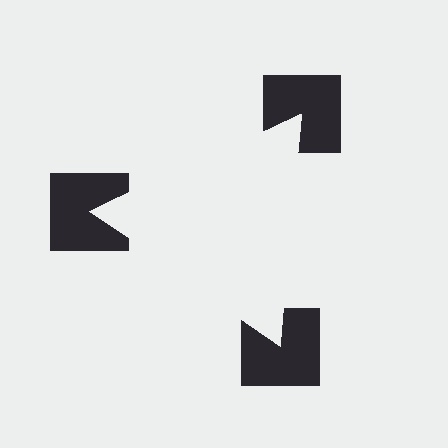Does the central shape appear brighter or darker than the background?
It typically appears slightly brighter than the background, even though no actual brightness change is drawn.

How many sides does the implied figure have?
3 sides.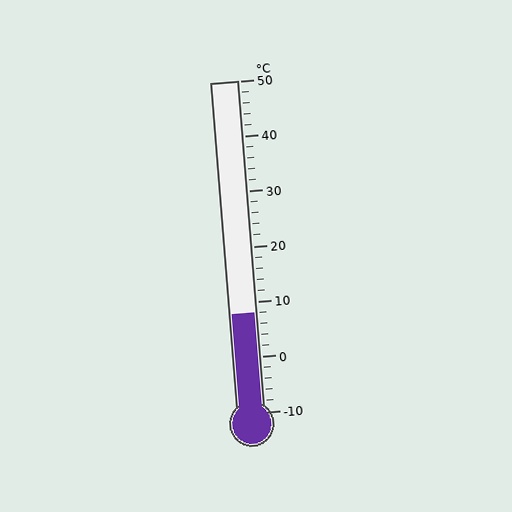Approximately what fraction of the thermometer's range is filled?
The thermometer is filled to approximately 30% of its range.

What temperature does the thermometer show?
The thermometer shows approximately 8°C.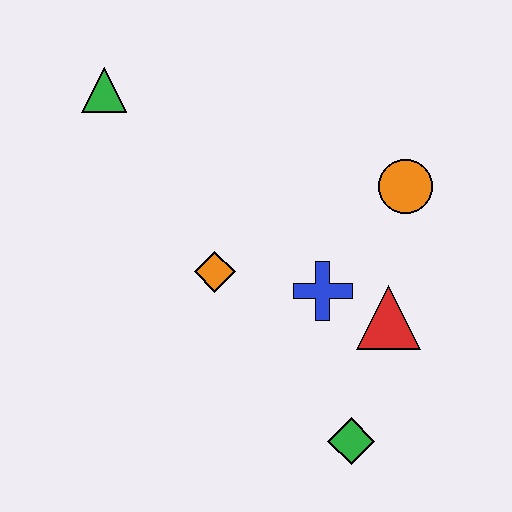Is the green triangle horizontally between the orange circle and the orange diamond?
No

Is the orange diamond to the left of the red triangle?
Yes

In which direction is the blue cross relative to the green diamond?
The blue cross is above the green diamond.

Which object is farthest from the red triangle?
The green triangle is farthest from the red triangle.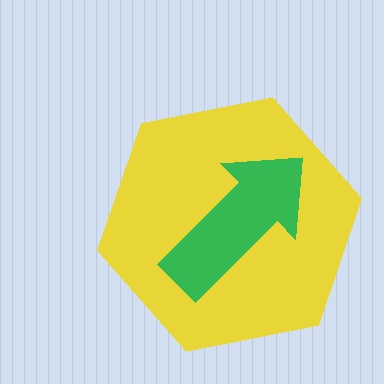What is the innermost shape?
The green arrow.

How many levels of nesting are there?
2.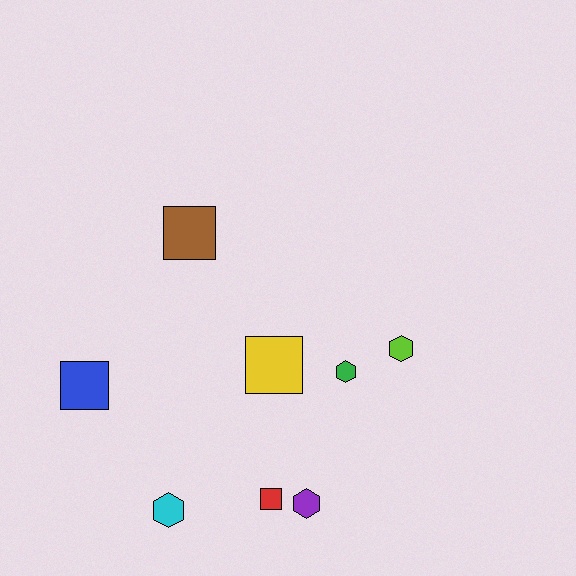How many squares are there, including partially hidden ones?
There are 4 squares.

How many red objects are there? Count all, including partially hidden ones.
There is 1 red object.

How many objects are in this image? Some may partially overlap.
There are 8 objects.